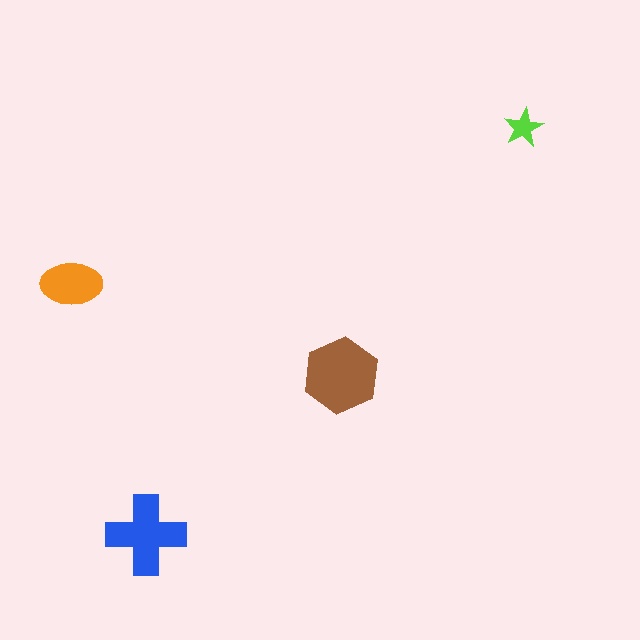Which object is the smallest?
The lime star.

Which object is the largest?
The brown hexagon.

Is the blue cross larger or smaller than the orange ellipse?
Larger.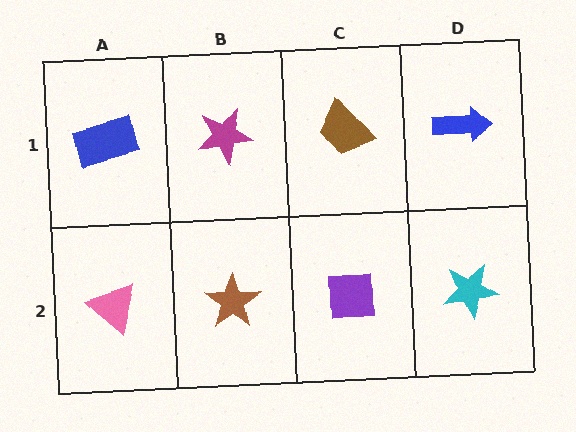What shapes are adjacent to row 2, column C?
A brown trapezoid (row 1, column C), a brown star (row 2, column B), a cyan star (row 2, column D).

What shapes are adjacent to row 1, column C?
A purple square (row 2, column C), a magenta star (row 1, column B), a blue arrow (row 1, column D).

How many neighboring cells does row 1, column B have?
3.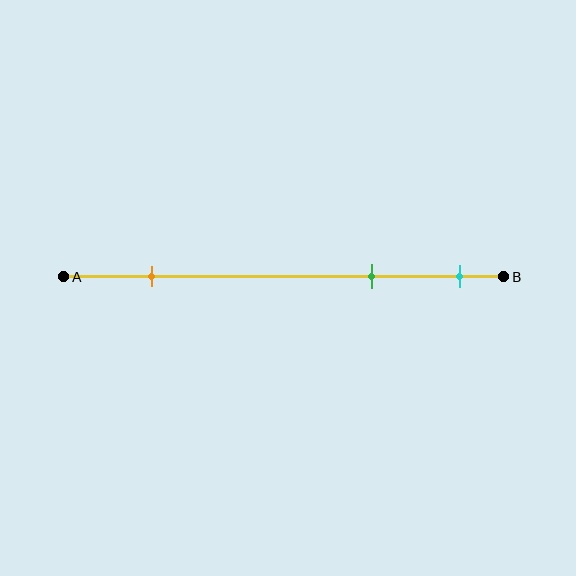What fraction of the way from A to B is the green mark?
The green mark is approximately 70% (0.7) of the way from A to B.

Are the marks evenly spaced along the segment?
No, the marks are not evenly spaced.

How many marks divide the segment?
There are 3 marks dividing the segment.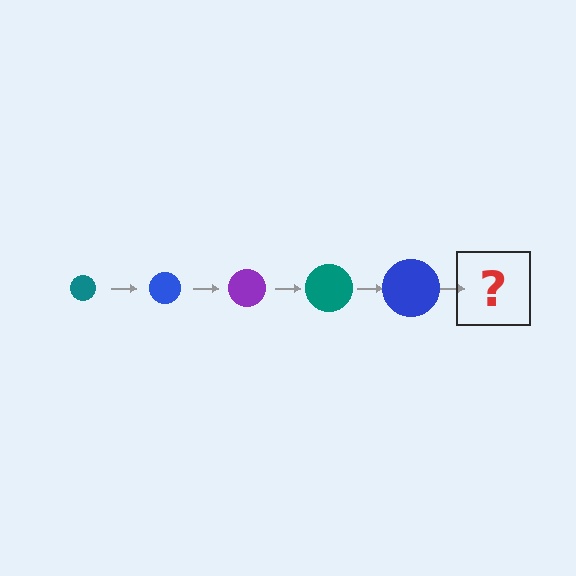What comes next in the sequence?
The next element should be a purple circle, larger than the previous one.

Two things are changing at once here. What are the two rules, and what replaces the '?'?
The two rules are that the circle grows larger each step and the color cycles through teal, blue, and purple. The '?' should be a purple circle, larger than the previous one.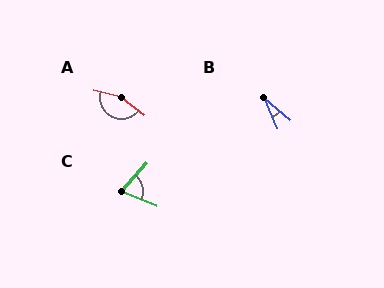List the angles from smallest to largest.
B (26°), C (71°), A (155°).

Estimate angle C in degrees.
Approximately 71 degrees.